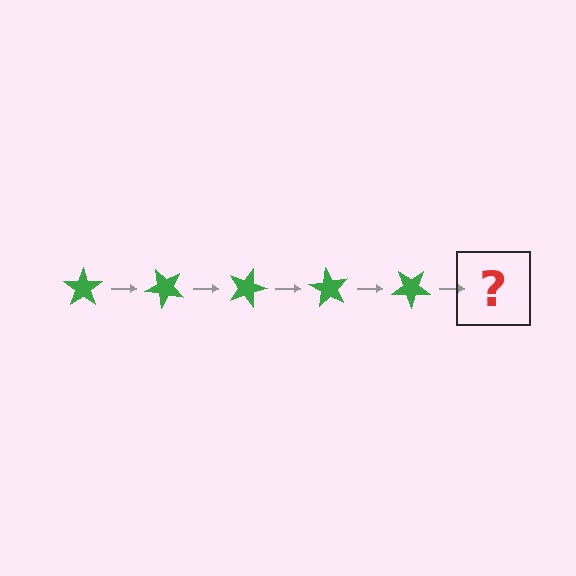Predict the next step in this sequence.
The next step is a green star rotated 225 degrees.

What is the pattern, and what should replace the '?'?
The pattern is that the star rotates 45 degrees each step. The '?' should be a green star rotated 225 degrees.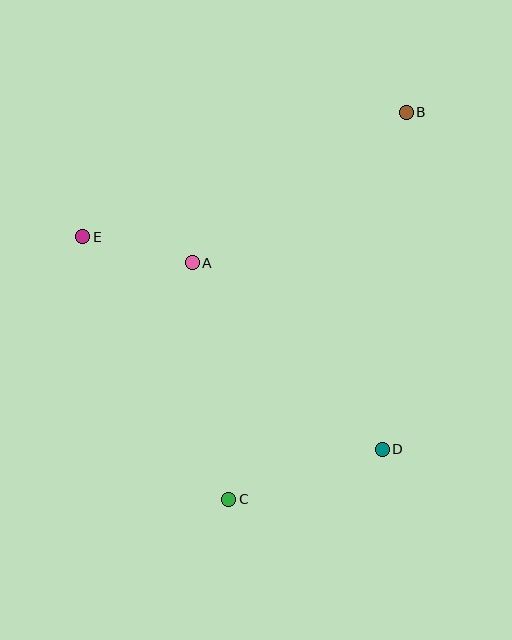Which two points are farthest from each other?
Points B and C are farthest from each other.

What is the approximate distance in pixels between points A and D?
The distance between A and D is approximately 266 pixels.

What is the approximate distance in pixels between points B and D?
The distance between B and D is approximately 338 pixels.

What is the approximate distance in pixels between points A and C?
The distance between A and C is approximately 240 pixels.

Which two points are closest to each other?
Points A and E are closest to each other.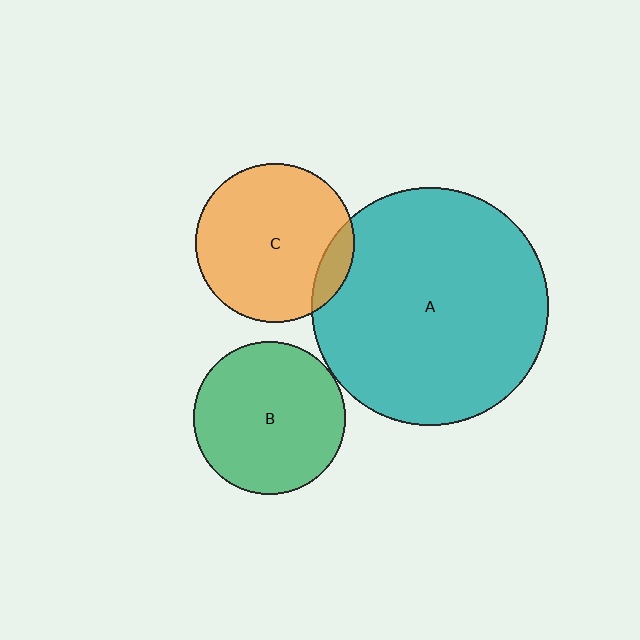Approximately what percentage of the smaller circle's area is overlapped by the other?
Approximately 10%.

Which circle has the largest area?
Circle A (teal).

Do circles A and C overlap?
Yes.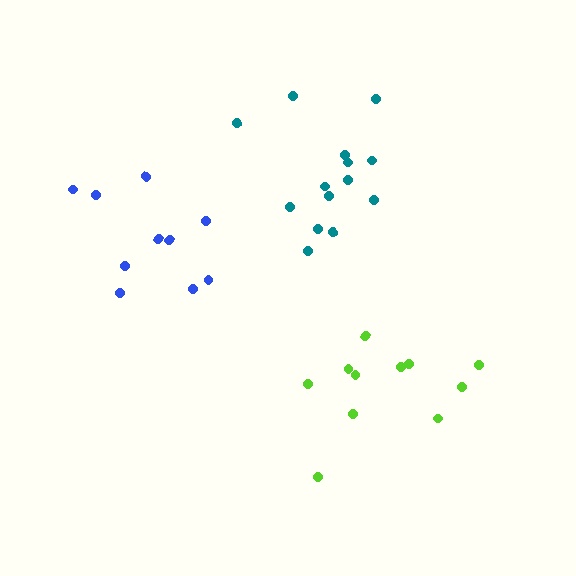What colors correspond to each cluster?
The clusters are colored: lime, teal, blue.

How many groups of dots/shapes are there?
There are 3 groups.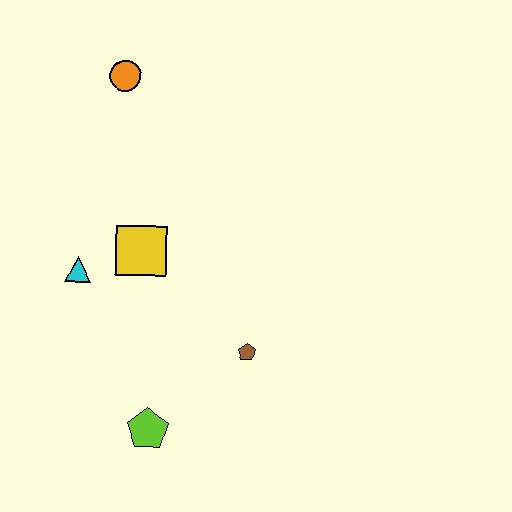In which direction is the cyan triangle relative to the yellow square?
The cyan triangle is to the left of the yellow square.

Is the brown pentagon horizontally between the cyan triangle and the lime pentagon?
No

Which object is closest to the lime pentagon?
The brown pentagon is closest to the lime pentagon.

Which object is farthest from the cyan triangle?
The orange circle is farthest from the cyan triangle.